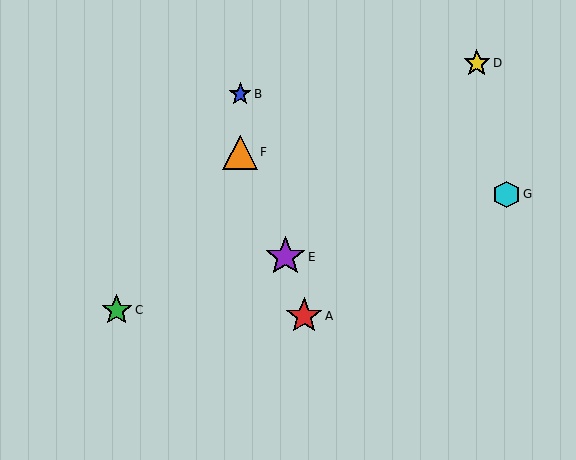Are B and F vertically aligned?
Yes, both are at x≈240.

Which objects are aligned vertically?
Objects B, F are aligned vertically.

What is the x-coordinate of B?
Object B is at x≈240.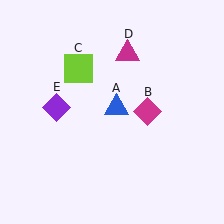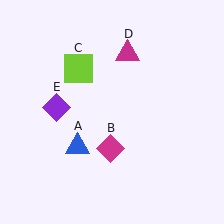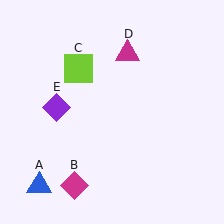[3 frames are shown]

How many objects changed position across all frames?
2 objects changed position: blue triangle (object A), magenta diamond (object B).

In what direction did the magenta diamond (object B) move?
The magenta diamond (object B) moved down and to the left.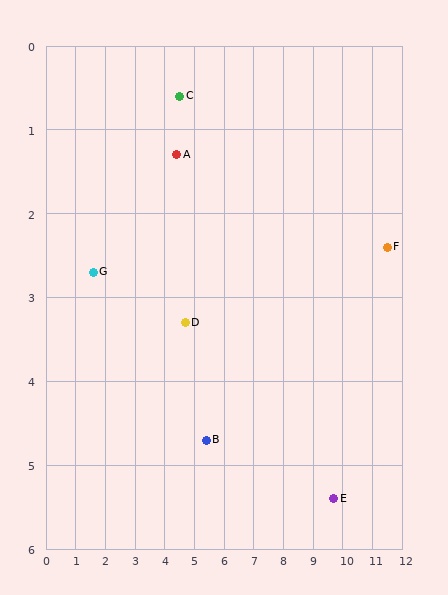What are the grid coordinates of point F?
Point F is at approximately (11.5, 2.4).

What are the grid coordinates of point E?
Point E is at approximately (9.7, 5.4).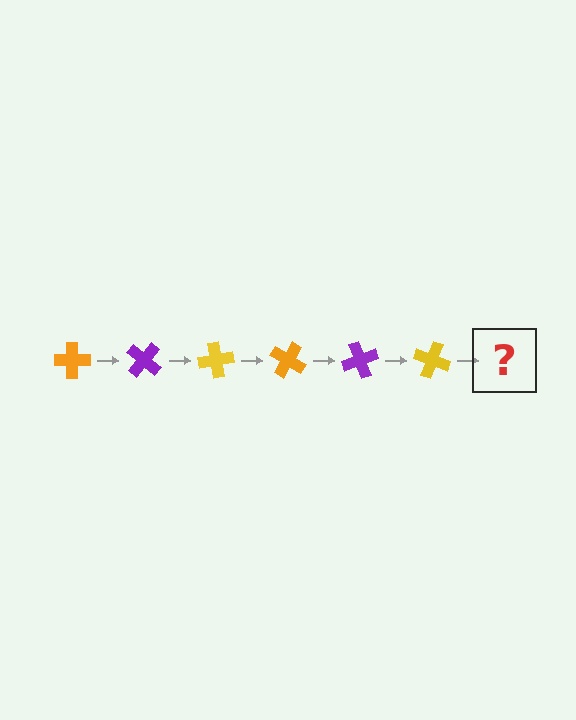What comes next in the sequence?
The next element should be an orange cross, rotated 240 degrees from the start.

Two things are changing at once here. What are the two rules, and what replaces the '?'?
The two rules are that it rotates 40 degrees each step and the color cycles through orange, purple, and yellow. The '?' should be an orange cross, rotated 240 degrees from the start.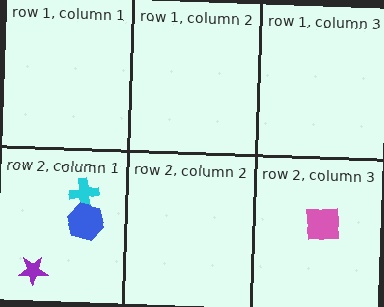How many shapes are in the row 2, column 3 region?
1.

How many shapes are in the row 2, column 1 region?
3.